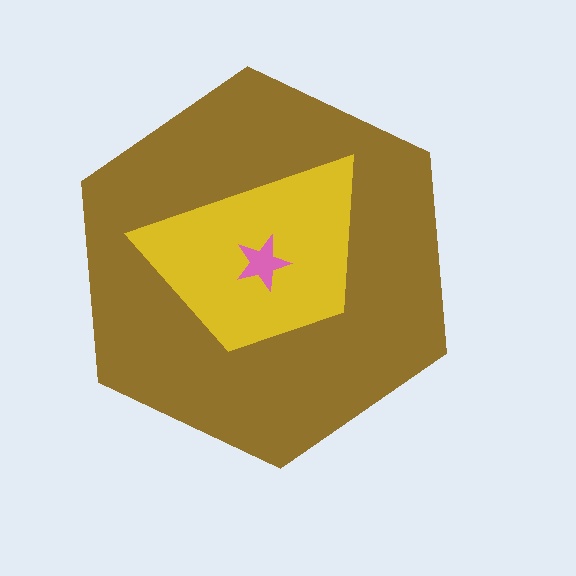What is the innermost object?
The pink star.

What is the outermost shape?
The brown hexagon.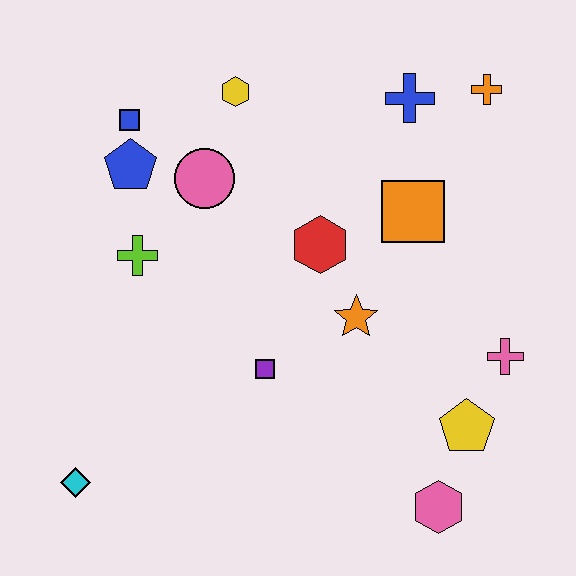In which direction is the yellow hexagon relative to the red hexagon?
The yellow hexagon is above the red hexagon.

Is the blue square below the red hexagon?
No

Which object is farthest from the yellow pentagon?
The blue square is farthest from the yellow pentagon.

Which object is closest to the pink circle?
The blue pentagon is closest to the pink circle.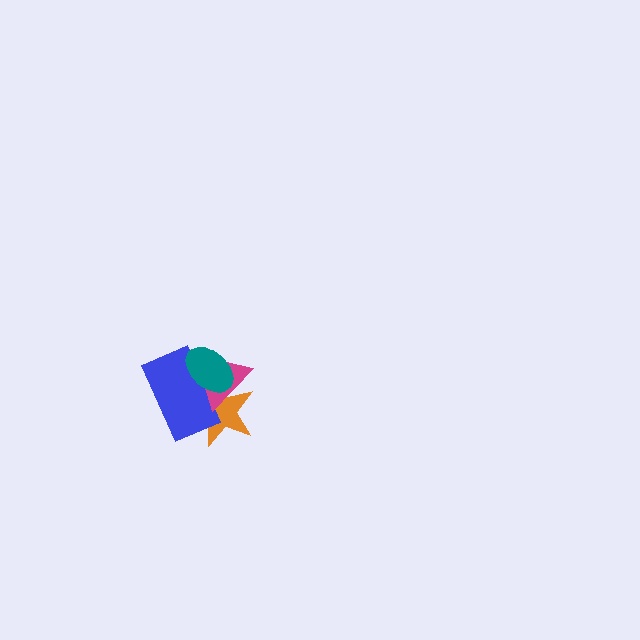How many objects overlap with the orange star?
3 objects overlap with the orange star.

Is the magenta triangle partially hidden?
Yes, it is partially covered by another shape.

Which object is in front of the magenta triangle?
The teal ellipse is in front of the magenta triangle.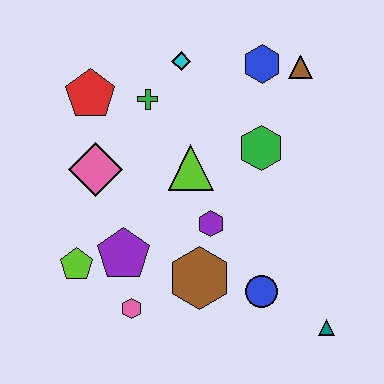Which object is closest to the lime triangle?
The purple hexagon is closest to the lime triangle.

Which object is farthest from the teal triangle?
The red pentagon is farthest from the teal triangle.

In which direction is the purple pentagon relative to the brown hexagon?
The purple pentagon is to the left of the brown hexagon.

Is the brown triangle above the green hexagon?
Yes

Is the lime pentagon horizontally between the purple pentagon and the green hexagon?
No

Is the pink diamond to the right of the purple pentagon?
No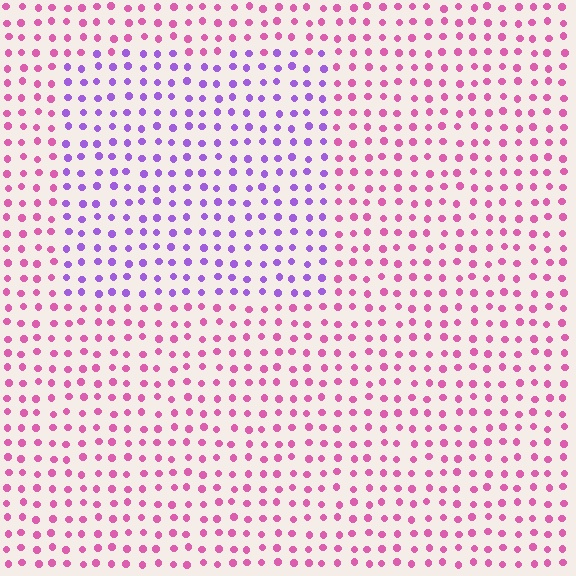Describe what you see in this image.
The image is filled with small pink elements in a uniform arrangement. A rectangle-shaped region is visible where the elements are tinted to a slightly different hue, forming a subtle color boundary.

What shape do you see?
I see a rectangle.